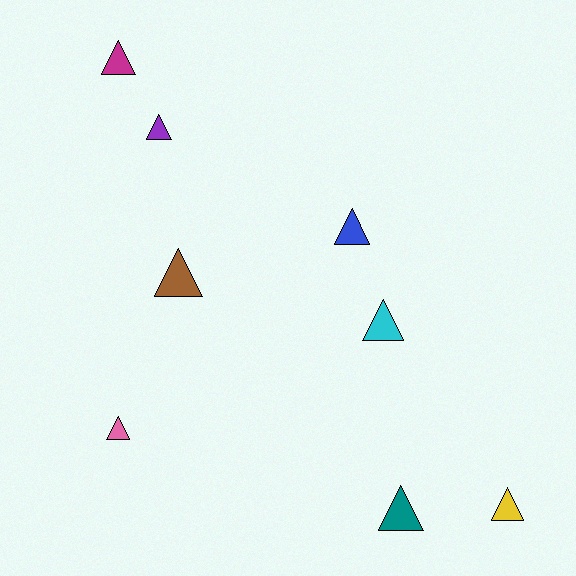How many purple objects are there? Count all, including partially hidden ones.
There is 1 purple object.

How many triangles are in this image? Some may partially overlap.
There are 8 triangles.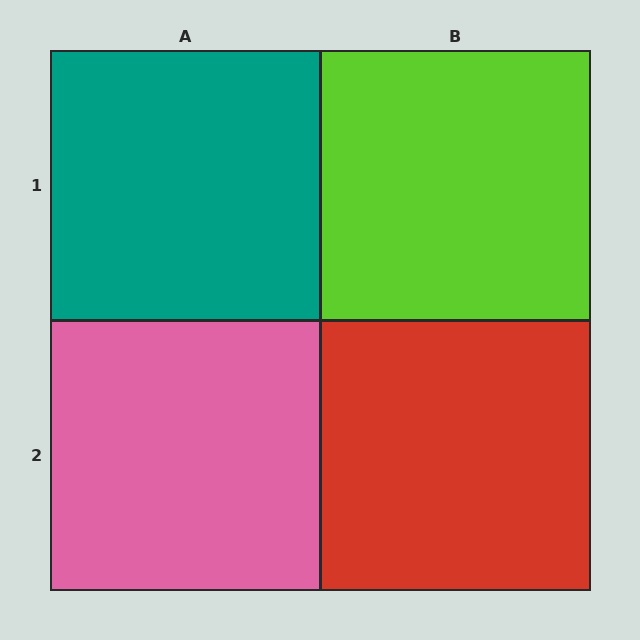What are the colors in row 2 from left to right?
Pink, red.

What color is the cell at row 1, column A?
Teal.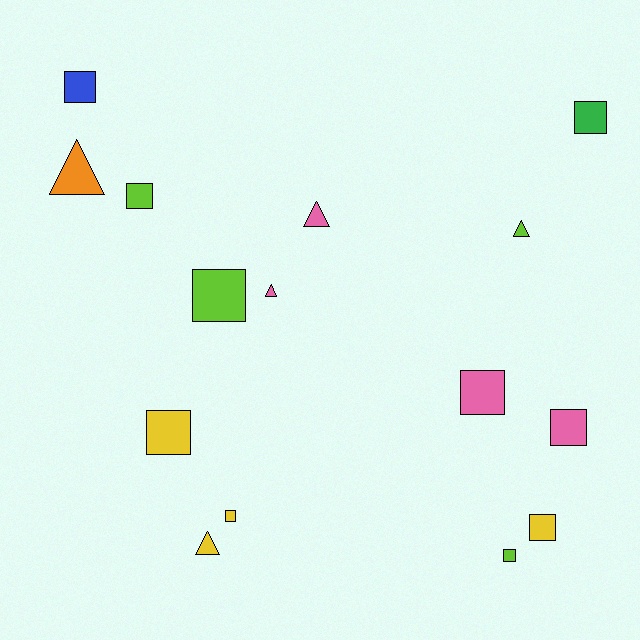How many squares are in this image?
There are 10 squares.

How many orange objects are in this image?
There is 1 orange object.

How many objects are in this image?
There are 15 objects.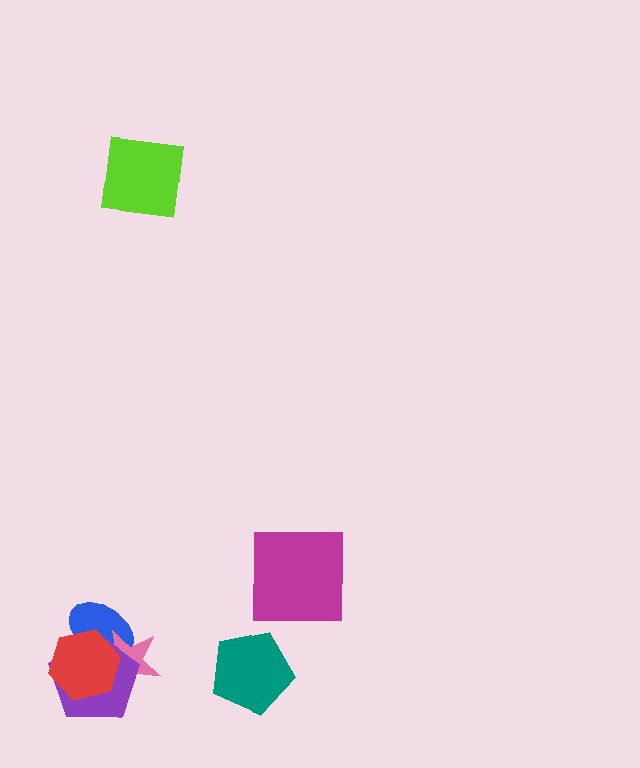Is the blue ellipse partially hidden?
Yes, it is partially covered by another shape.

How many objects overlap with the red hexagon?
3 objects overlap with the red hexagon.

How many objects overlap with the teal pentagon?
0 objects overlap with the teal pentagon.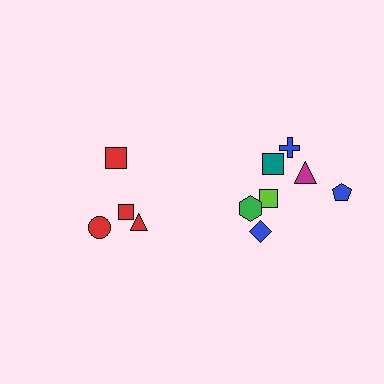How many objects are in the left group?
There are 4 objects.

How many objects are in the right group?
There are 7 objects.